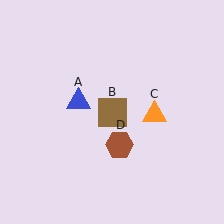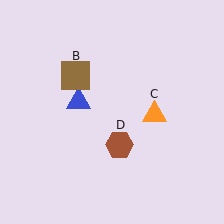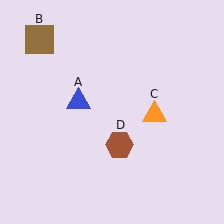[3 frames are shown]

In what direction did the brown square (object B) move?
The brown square (object B) moved up and to the left.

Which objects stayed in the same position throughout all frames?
Blue triangle (object A) and orange triangle (object C) and brown hexagon (object D) remained stationary.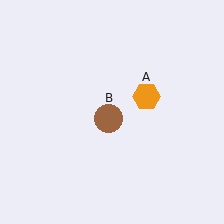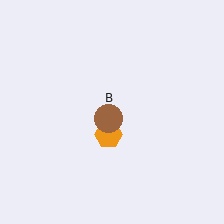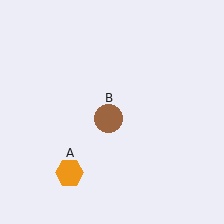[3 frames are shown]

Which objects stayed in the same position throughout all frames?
Brown circle (object B) remained stationary.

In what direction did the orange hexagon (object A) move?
The orange hexagon (object A) moved down and to the left.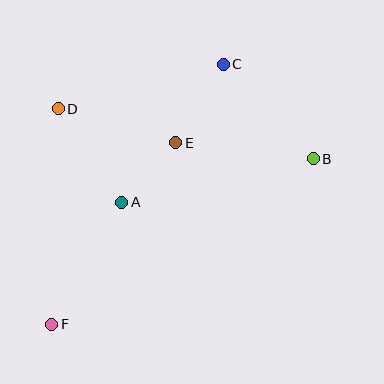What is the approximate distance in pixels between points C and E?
The distance between C and E is approximately 92 pixels.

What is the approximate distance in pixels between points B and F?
The distance between B and F is approximately 310 pixels.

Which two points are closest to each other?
Points A and E are closest to each other.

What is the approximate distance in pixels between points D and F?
The distance between D and F is approximately 215 pixels.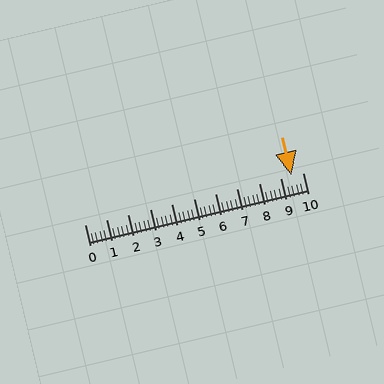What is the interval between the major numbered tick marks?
The major tick marks are spaced 1 units apart.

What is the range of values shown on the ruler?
The ruler shows values from 0 to 10.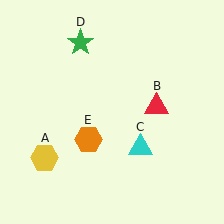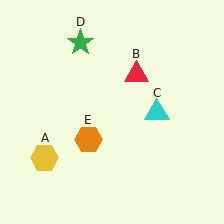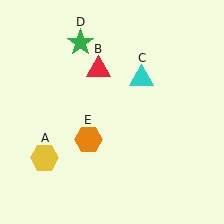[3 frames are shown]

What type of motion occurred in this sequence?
The red triangle (object B), cyan triangle (object C) rotated counterclockwise around the center of the scene.